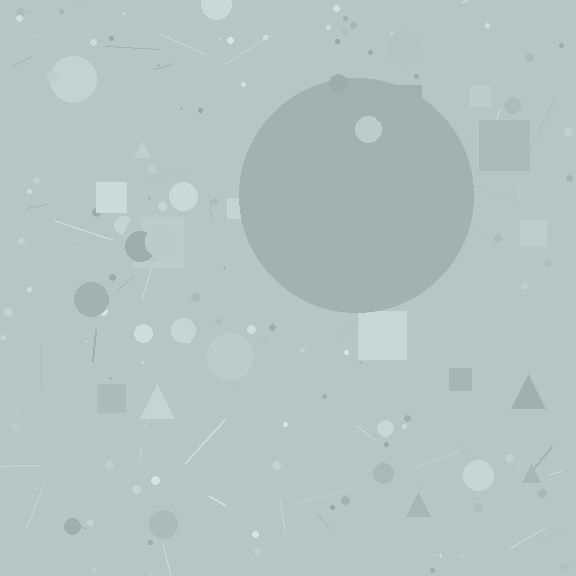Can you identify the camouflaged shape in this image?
The camouflaged shape is a circle.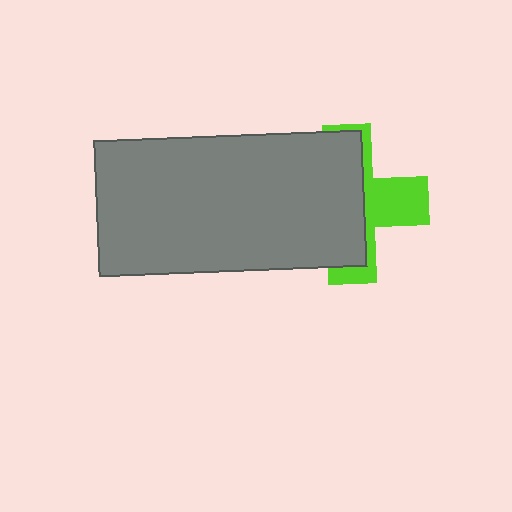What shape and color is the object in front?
The object in front is a gray rectangle.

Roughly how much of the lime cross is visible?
A small part of it is visible (roughly 37%).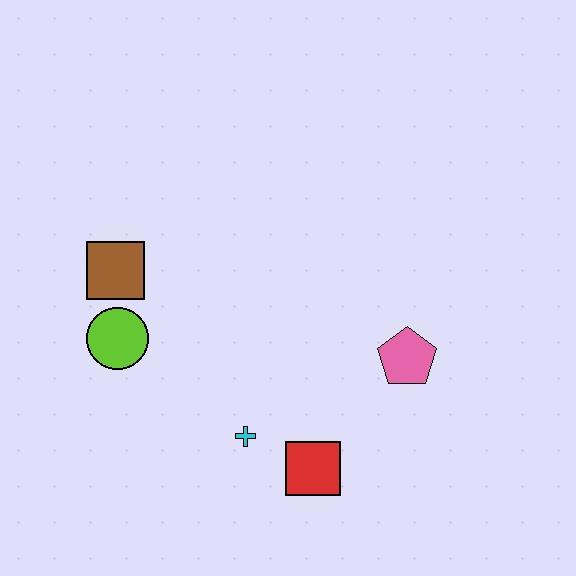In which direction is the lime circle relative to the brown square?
The lime circle is below the brown square.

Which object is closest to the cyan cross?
The red square is closest to the cyan cross.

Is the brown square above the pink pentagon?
Yes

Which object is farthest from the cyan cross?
The brown square is farthest from the cyan cross.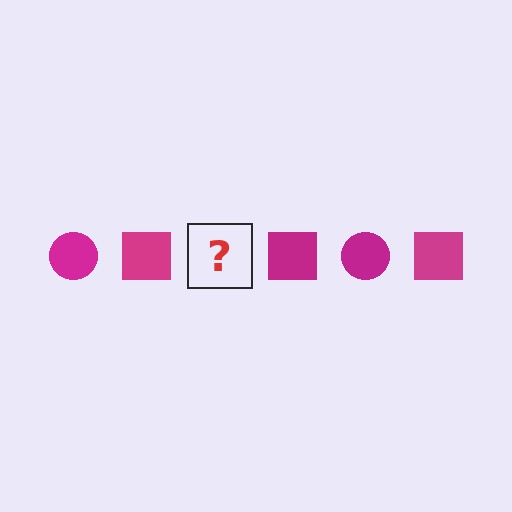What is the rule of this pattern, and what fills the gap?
The rule is that the pattern cycles through circle, square shapes in magenta. The gap should be filled with a magenta circle.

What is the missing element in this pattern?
The missing element is a magenta circle.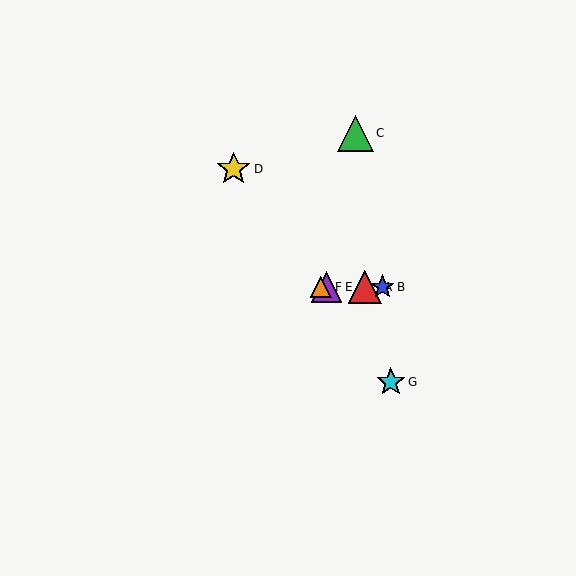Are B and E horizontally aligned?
Yes, both are at y≈287.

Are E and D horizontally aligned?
No, E is at y≈287 and D is at y≈169.